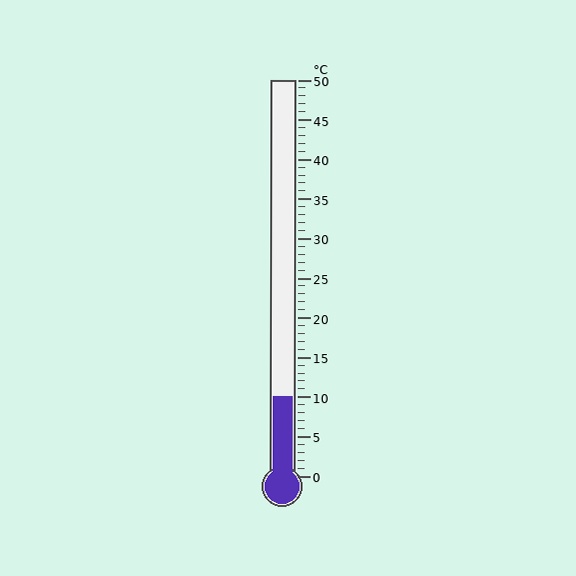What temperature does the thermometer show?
The thermometer shows approximately 10°C.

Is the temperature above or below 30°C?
The temperature is below 30°C.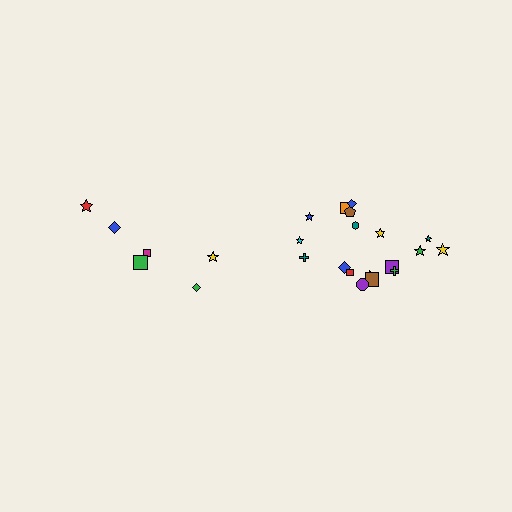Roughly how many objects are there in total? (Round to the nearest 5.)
Roughly 25 objects in total.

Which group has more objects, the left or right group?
The right group.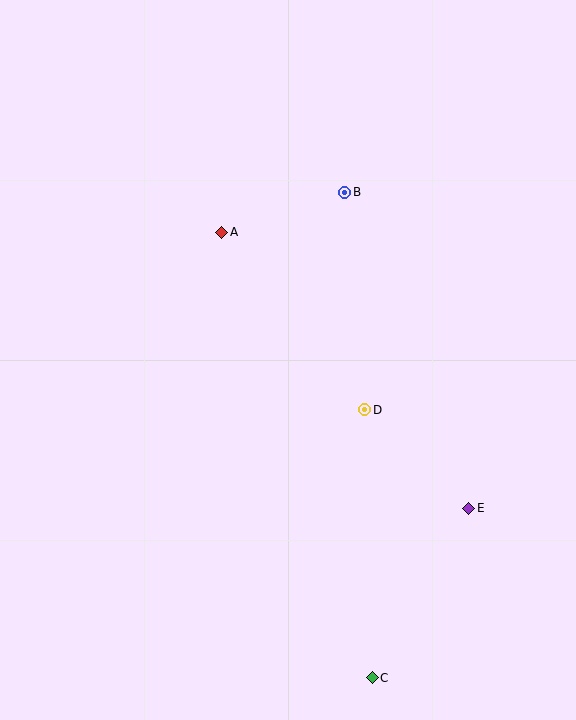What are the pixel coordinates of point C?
Point C is at (372, 678).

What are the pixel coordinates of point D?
Point D is at (365, 410).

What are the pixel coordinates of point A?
Point A is at (222, 232).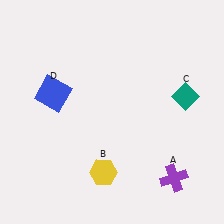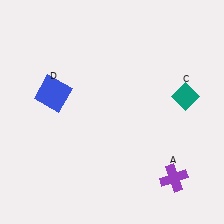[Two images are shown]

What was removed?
The yellow hexagon (B) was removed in Image 2.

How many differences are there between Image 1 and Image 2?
There is 1 difference between the two images.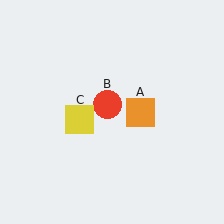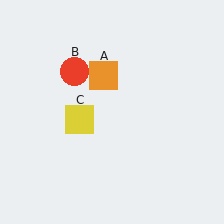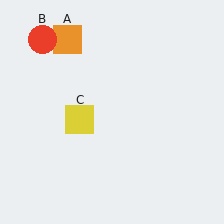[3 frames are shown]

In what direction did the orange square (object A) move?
The orange square (object A) moved up and to the left.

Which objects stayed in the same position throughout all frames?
Yellow square (object C) remained stationary.